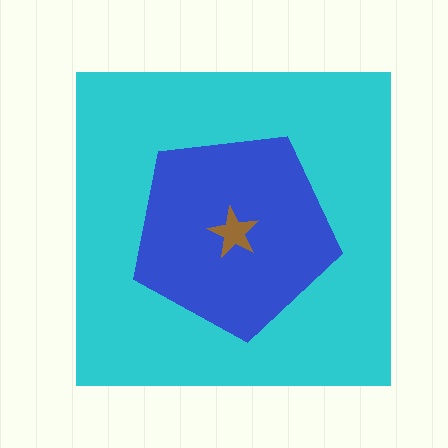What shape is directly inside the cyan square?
The blue pentagon.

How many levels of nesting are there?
3.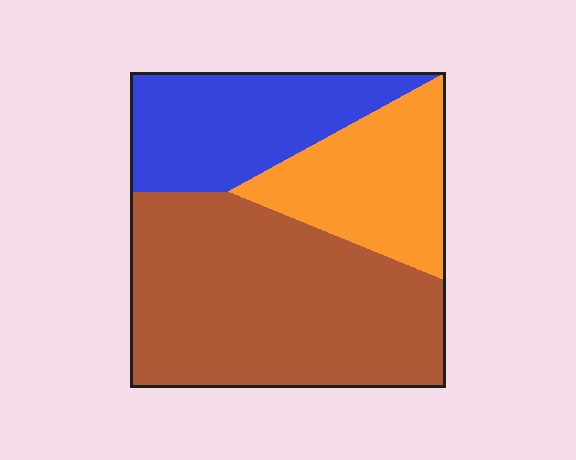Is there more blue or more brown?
Brown.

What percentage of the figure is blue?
Blue covers 25% of the figure.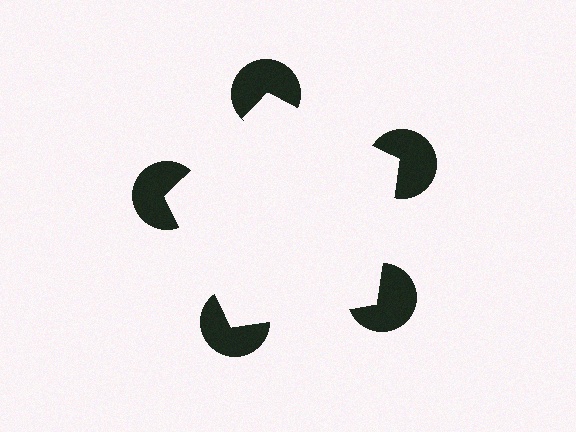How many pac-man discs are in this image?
There are 5 — one at each vertex of the illusory pentagon.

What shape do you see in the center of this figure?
An illusory pentagon — its edges are inferred from the aligned wedge cuts in the pac-man discs, not physically drawn.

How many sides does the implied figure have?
5 sides.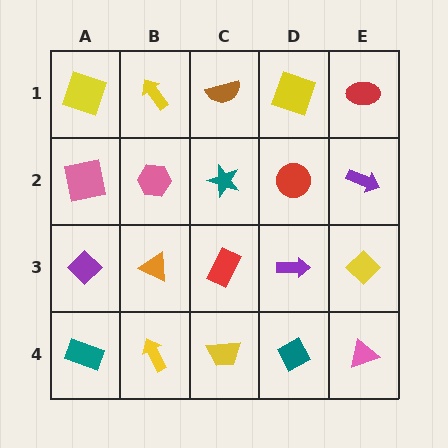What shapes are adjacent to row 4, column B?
An orange triangle (row 3, column B), a teal rectangle (row 4, column A), a yellow trapezoid (row 4, column C).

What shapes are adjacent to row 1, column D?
A red circle (row 2, column D), a brown semicircle (row 1, column C), a red ellipse (row 1, column E).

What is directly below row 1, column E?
A purple arrow.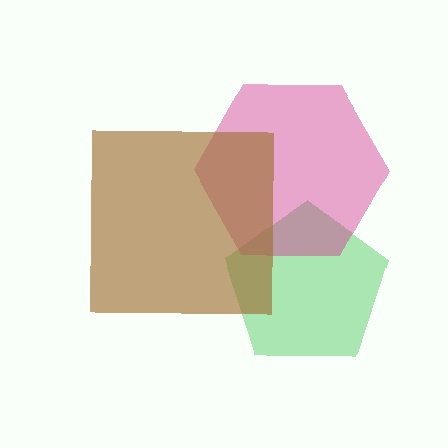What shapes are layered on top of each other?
The layered shapes are: a green pentagon, a magenta hexagon, a brown square.